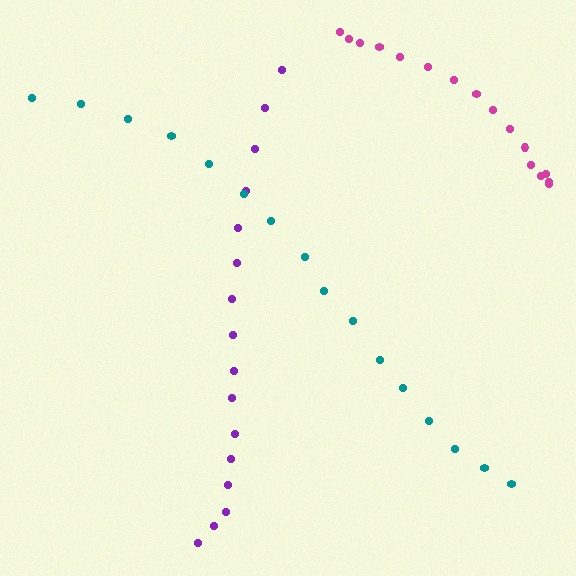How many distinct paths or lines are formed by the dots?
There are 3 distinct paths.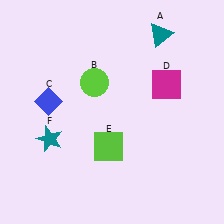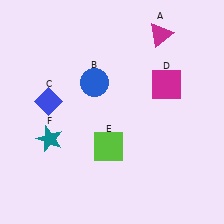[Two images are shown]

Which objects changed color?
A changed from teal to magenta. B changed from lime to blue.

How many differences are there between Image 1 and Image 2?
There are 2 differences between the two images.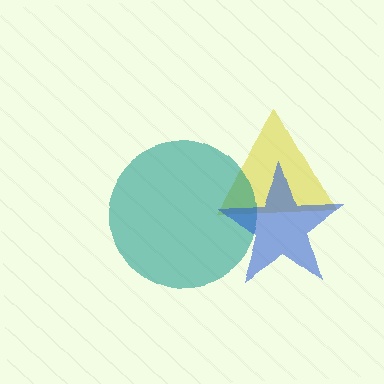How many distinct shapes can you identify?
There are 3 distinct shapes: a yellow triangle, a teal circle, a blue star.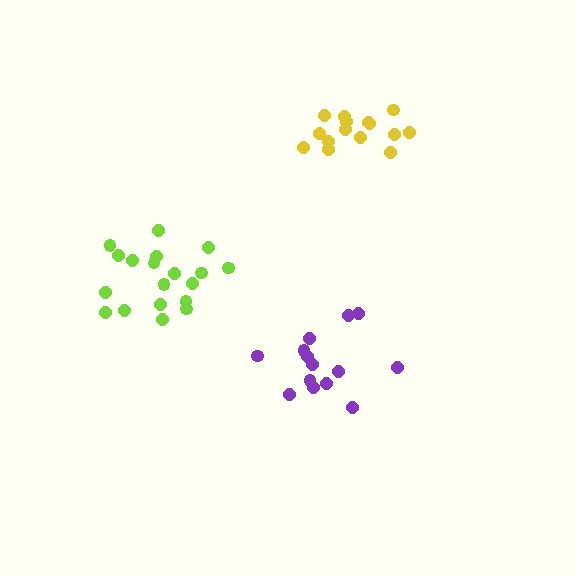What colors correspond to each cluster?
The clusters are colored: purple, yellow, lime.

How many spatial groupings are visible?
There are 3 spatial groupings.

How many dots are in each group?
Group 1: 14 dots, Group 2: 15 dots, Group 3: 19 dots (48 total).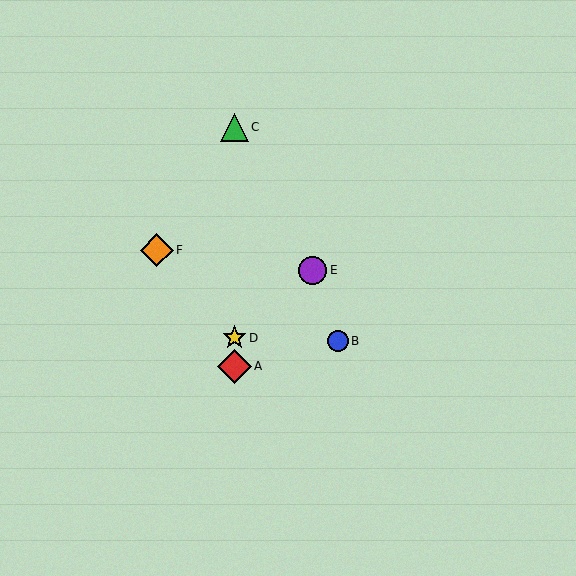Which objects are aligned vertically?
Objects A, C, D are aligned vertically.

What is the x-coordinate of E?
Object E is at x≈313.